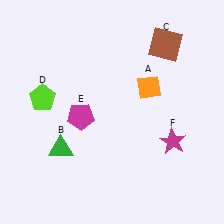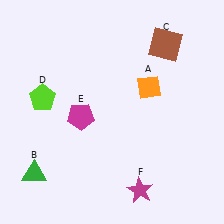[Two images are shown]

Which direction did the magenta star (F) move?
The magenta star (F) moved down.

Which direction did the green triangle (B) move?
The green triangle (B) moved left.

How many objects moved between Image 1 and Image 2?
2 objects moved between the two images.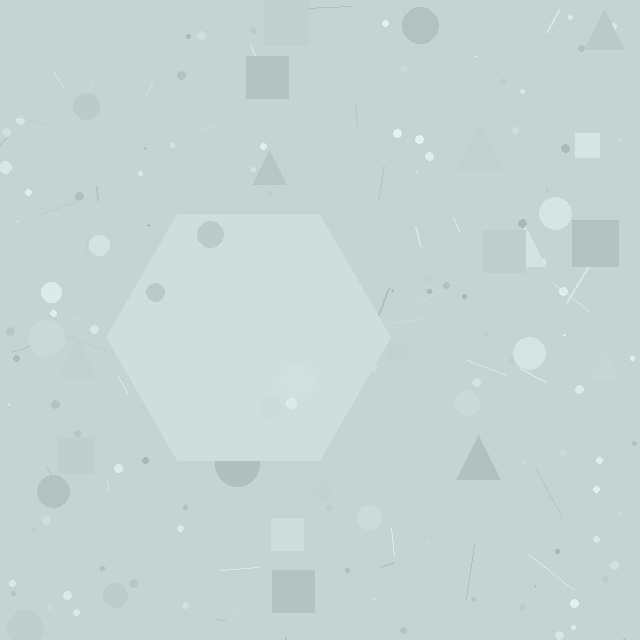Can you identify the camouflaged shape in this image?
The camouflaged shape is a hexagon.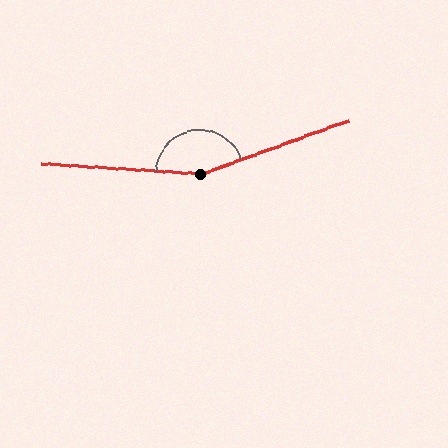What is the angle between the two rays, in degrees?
Approximately 156 degrees.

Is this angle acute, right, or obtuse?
It is obtuse.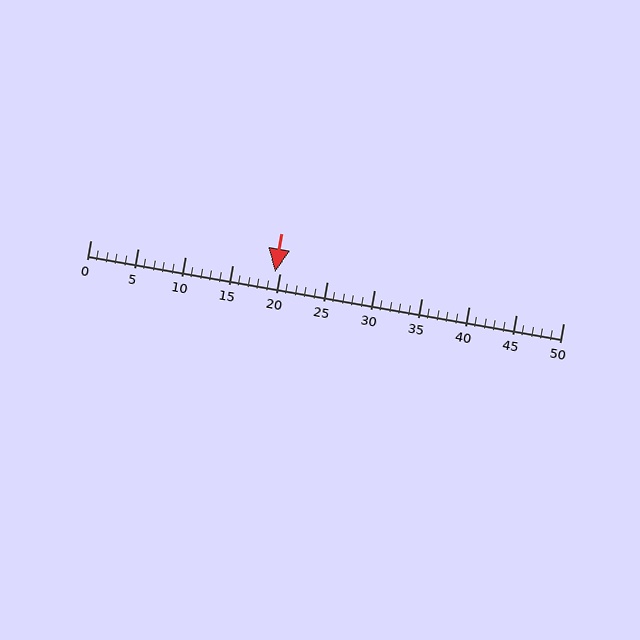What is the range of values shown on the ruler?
The ruler shows values from 0 to 50.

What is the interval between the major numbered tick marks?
The major tick marks are spaced 5 units apart.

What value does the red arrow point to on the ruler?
The red arrow points to approximately 20.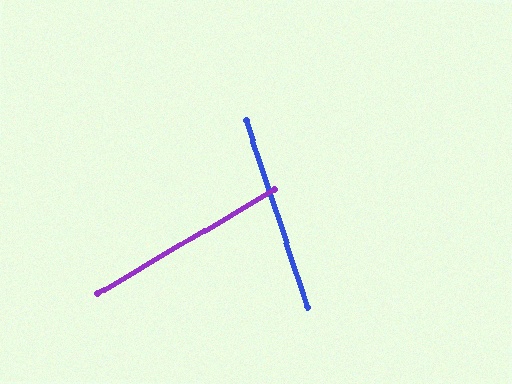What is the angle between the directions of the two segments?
Approximately 78 degrees.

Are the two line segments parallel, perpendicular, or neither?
Neither parallel nor perpendicular — they differ by about 78°.